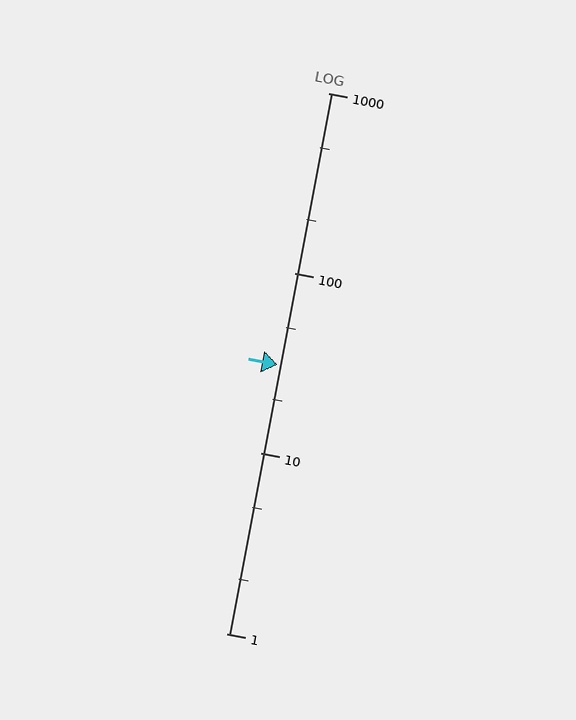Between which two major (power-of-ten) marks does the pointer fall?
The pointer is between 10 and 100.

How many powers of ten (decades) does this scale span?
The scale spans 3 decades, from 1 to 1000.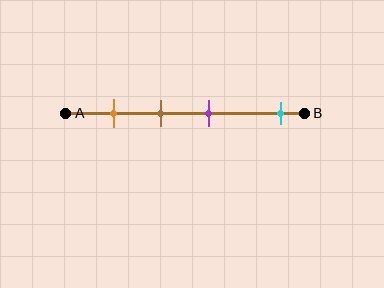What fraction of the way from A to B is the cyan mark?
The cyan mark is approximately 90% (0.9) of the way from A to B.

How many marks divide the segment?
There are 4 marks dividing the segment.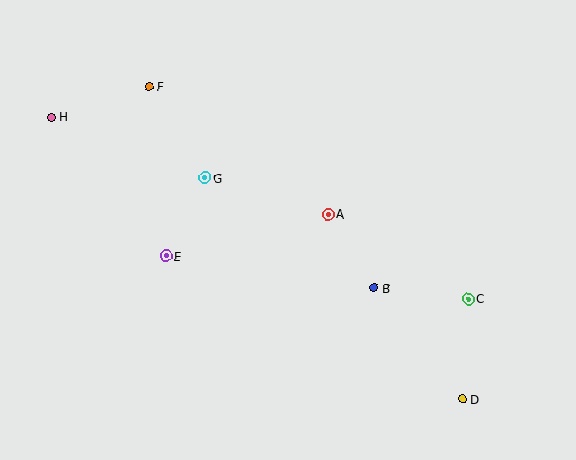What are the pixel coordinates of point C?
Point C is at (468, 299).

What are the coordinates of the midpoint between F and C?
The midpoint between F and C is at (309, 193).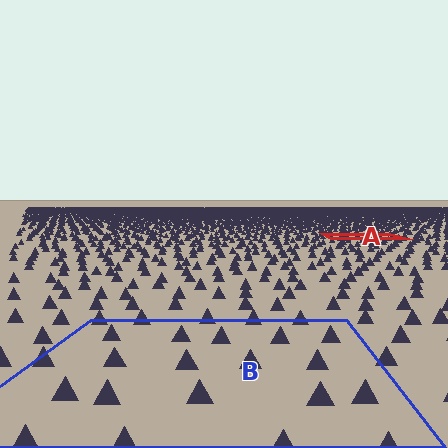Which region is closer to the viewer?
Region B is closer. The texture elements there are larger and more spread out.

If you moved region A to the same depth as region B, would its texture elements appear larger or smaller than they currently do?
They would appear larger. At a closer depth, the same texture elements are projected at a bigger on-screen size.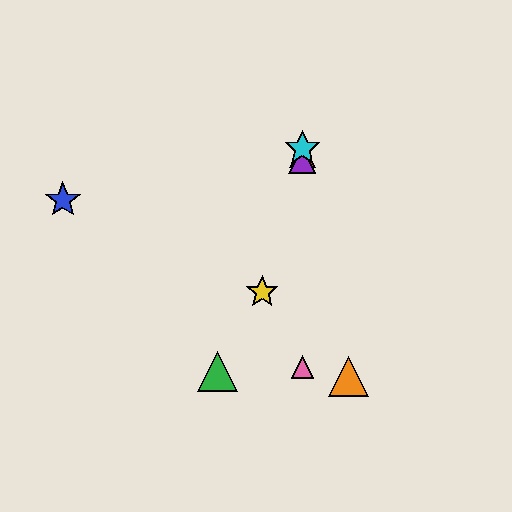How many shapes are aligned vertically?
4 shapes (the red triangle, the purple triangle, the cyan star, the pink triangle) are aligned vertically.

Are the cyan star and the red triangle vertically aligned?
Yes, both are at x≈302.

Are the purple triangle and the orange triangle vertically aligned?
No, the purple triangle is at x≈302 and the orange triangle is at x≈349.